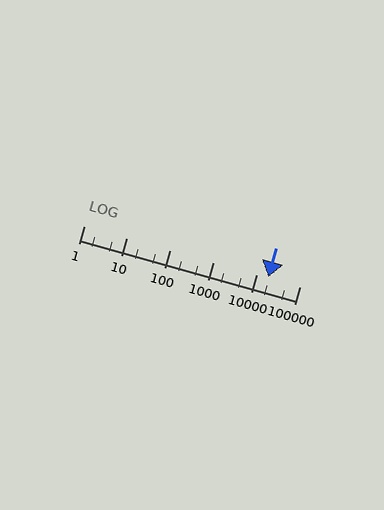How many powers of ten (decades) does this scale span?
The scale spans 5 decades, from 1 to 100000.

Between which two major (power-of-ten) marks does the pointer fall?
The pointer is between 10000 and 100000.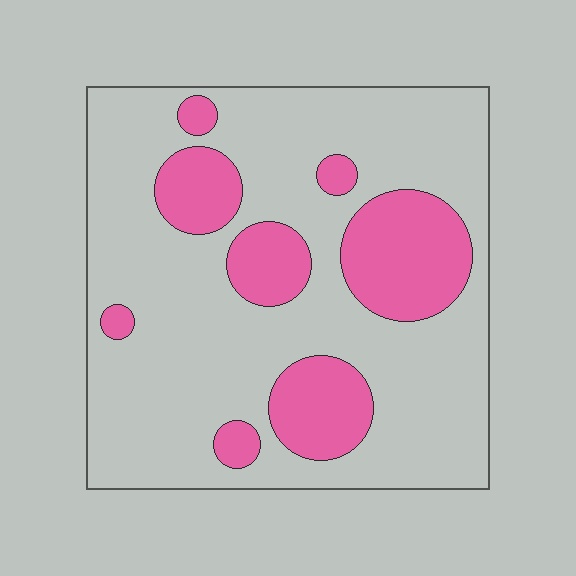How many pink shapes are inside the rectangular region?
8.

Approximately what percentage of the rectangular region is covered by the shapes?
Approximately 25%.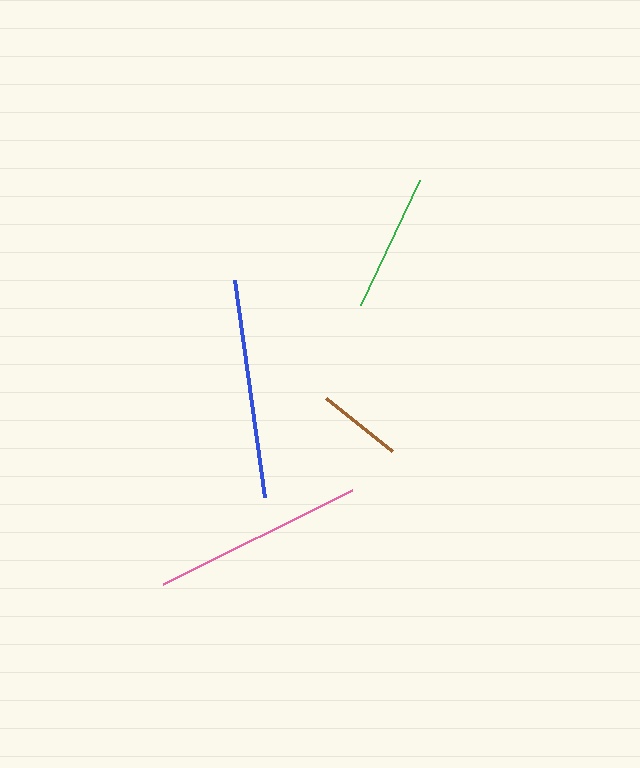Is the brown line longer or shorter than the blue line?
The blue line is longer than the brown line.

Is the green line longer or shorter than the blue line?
The blue line is longer than the green line.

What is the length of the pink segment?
The pink segment is approximately 212 pixels long.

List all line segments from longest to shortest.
From longest to shortest: blue, pink, green, brown.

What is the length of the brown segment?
The brown segment is approximately 84 pixels long.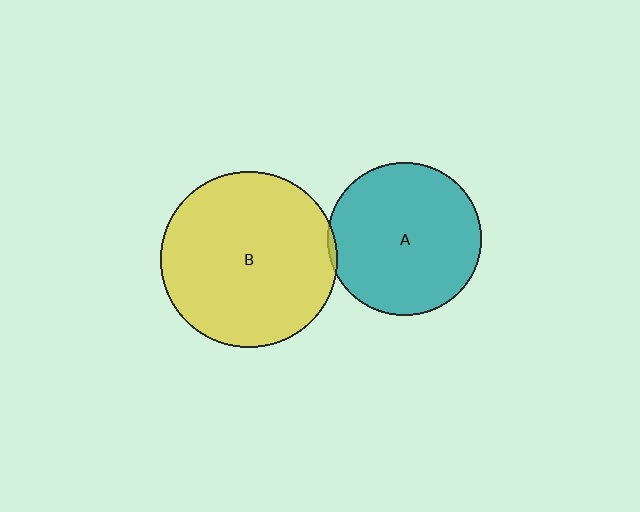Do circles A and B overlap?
Yes.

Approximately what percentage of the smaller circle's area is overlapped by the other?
Approximately 5%.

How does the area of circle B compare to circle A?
Approximately 1.3 times.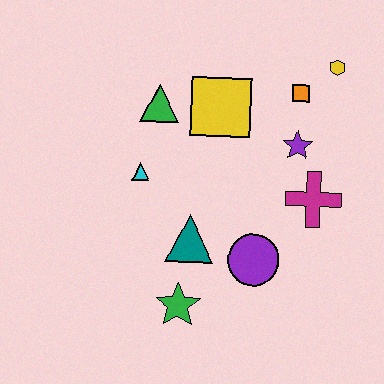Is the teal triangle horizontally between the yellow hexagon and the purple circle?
No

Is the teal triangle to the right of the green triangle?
Yes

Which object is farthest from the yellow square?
The green star is farthest from the yellow square.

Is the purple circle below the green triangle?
Yes